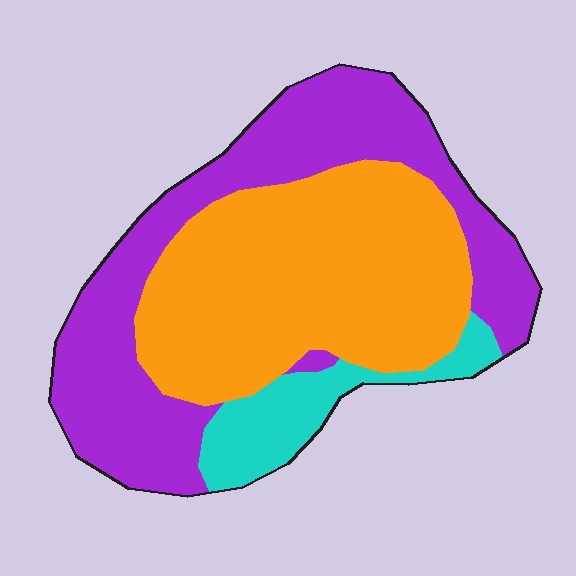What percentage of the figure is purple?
Purple covers about 40% of the figure.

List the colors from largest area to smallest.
From largest to smallest: orange, purple, cyan.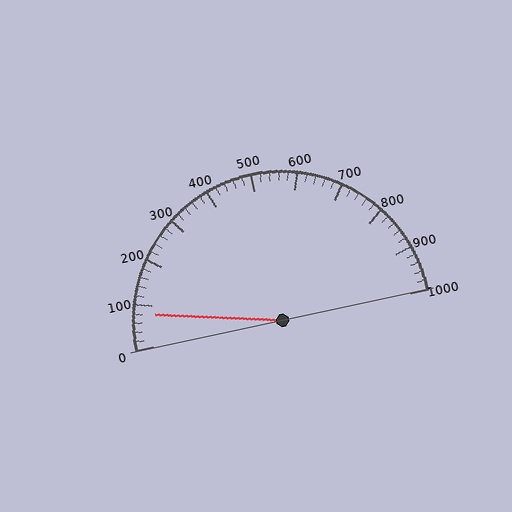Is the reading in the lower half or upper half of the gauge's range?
The reading is in the lower half of the range (0 to 1000).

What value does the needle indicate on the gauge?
The needle indicates approximately 80.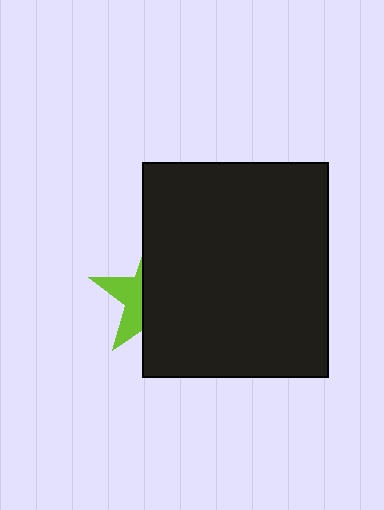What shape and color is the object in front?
The object in front is a black rectangle.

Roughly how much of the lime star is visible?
A small part of it is visible (roughly 35%).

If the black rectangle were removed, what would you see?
You would see the complete lime star.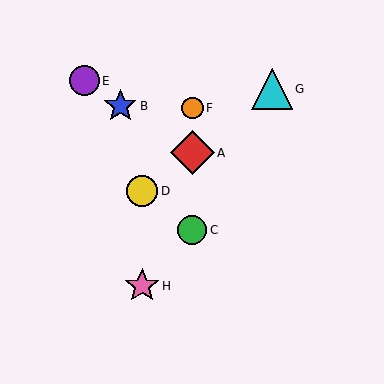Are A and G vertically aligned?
No, A is at x≈192 and G is at x≈272.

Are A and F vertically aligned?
Yes, both are at x≈192.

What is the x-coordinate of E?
Object E is at x≈85.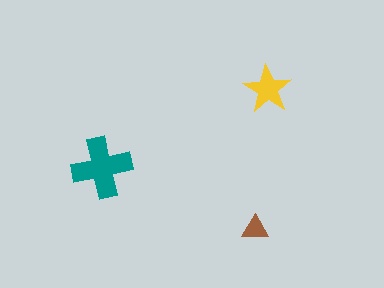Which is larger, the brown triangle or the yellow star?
The yellow star.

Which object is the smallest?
The brown triangle.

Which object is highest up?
The yellow star is topmost.